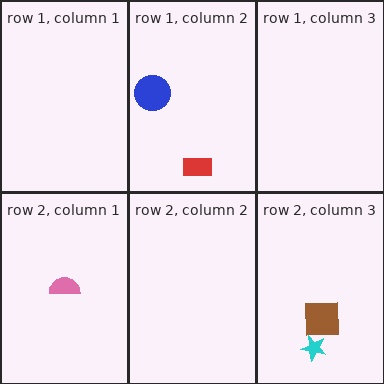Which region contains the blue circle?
The row 1, column 2 region.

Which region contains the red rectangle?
The row 1, column 2 region.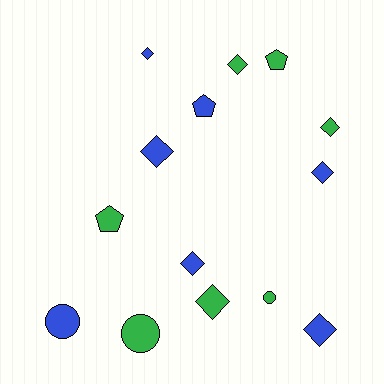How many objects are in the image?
There are 14 objects.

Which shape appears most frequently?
Diamond, with 8 objects.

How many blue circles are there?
There is 1 blue circle.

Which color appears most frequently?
Green, with 7 objects.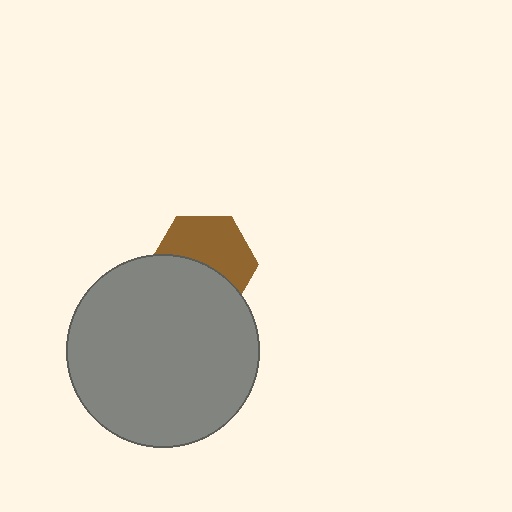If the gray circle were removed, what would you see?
You would see the complete brown hexagon.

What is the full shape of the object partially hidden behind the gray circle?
The partially hidden object is a brown hexagon.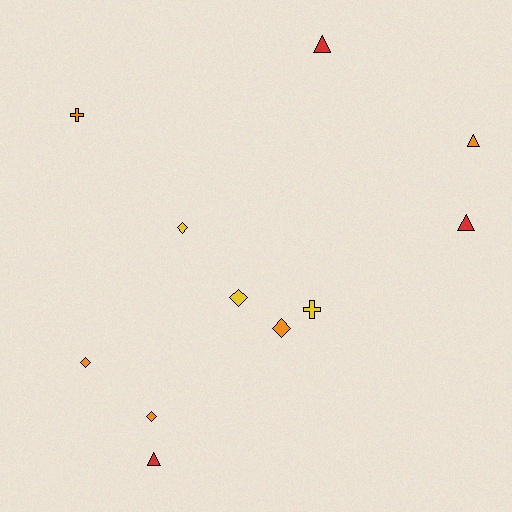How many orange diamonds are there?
There are 3 orange diamonds.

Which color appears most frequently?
Orange, with 5 objects.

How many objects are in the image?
There are 11 objects.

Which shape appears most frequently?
Diamond, with 5 objects.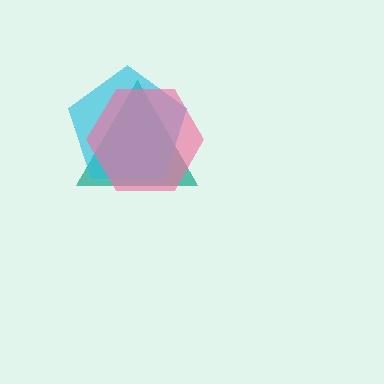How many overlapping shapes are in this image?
There are 3 overlapping shapes in the image.